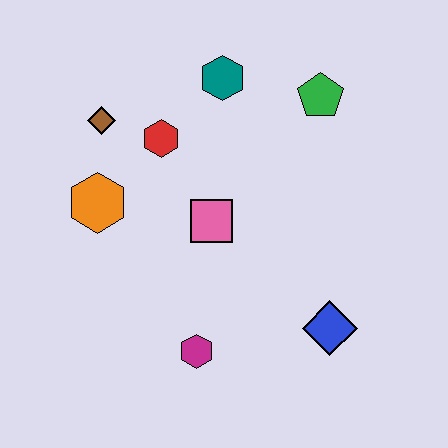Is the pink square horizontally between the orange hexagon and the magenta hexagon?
No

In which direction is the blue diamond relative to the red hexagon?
The blue diamond is below the red hexagon.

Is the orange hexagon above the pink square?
Yes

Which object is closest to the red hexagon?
The brown diamond is closest to the red hexagon.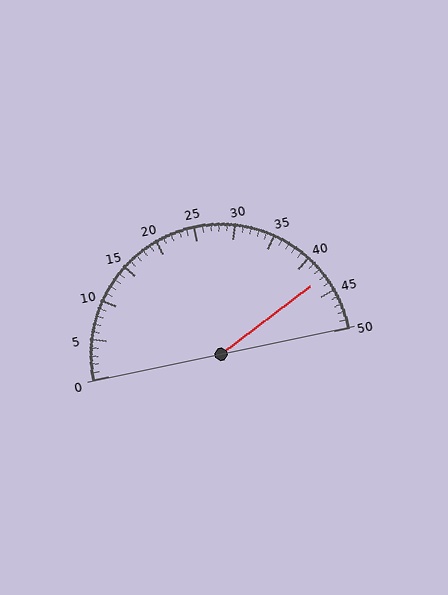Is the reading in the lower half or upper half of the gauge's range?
The reading is in the upper half of the range (0 to 50).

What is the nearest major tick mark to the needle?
The nearest major tick mark is 45.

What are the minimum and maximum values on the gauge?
The gauge ranges from 0 to 50.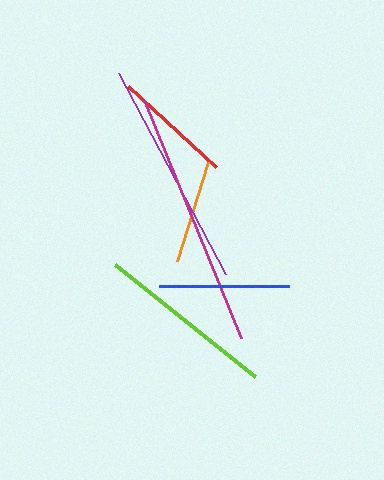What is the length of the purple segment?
The purple segment is approximately 228 pixels long.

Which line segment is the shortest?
The orange line is the shortest at approximately 104 pixels.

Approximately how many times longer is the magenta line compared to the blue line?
The magenta line is approximately 2.0 times the length of the blue line.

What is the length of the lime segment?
The lime segment is approximately 179 pixels long.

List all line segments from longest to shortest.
From longest to shortest: magenta, purple, lime, blue, red, orange.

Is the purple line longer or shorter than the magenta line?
The magenta line is longer than the purple line.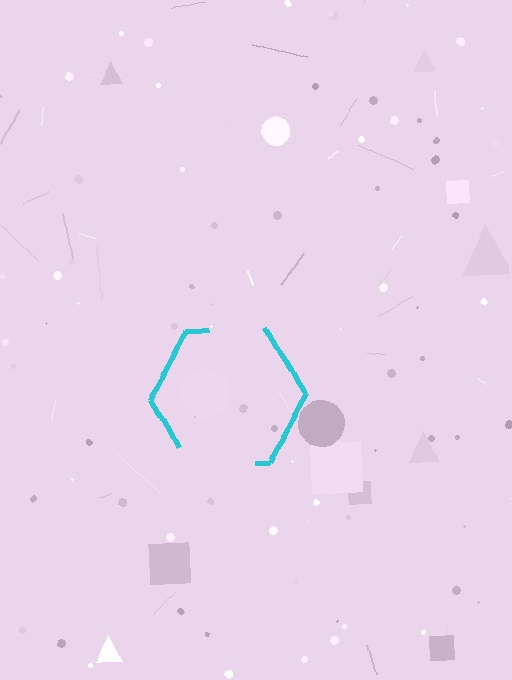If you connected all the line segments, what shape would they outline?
They would outline a hexagon.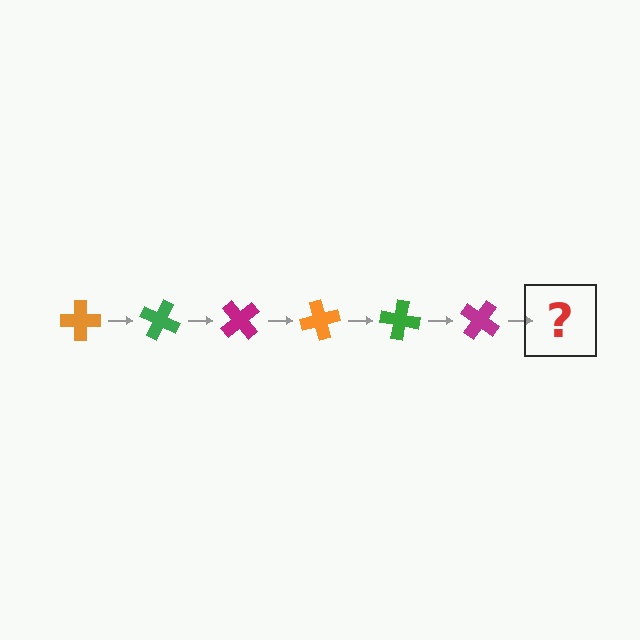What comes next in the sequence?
The next element should be an orange cross, rotated 150 degrees from the start.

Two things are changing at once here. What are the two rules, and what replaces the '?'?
The two rules are that it rotates 25 degrees each step and the color cycles through orange, green, and magenta. The '?' should be an orange cross, rotated 150 degrees from the start.